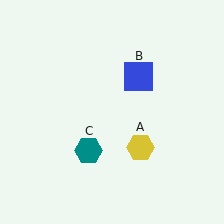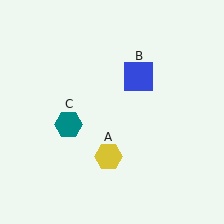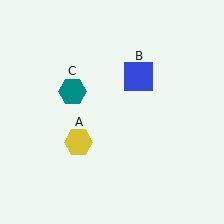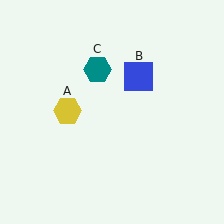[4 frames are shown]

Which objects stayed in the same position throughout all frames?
Blue square (object B) remained stationary.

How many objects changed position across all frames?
2 objects changed position: yellow hexagon (object A), teal hexagon (object C).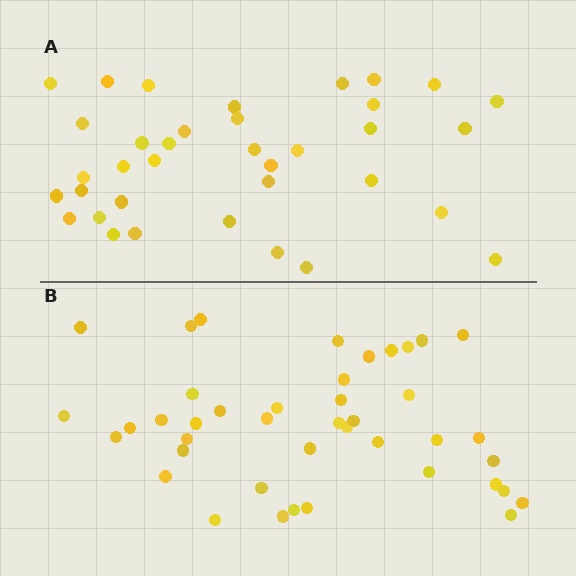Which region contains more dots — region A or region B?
Region B (the bottom region) has more dots.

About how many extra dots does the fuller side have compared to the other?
Region B has about 6 more dots than region A.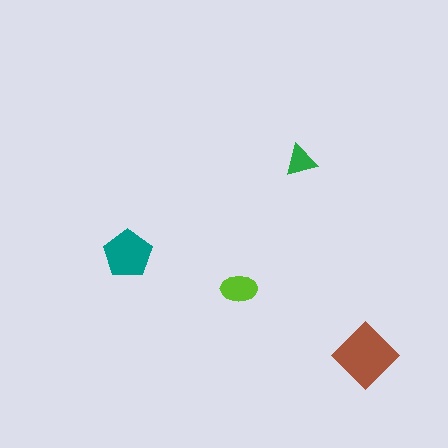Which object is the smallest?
The green triangle.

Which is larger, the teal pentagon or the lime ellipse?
The teal pentagon.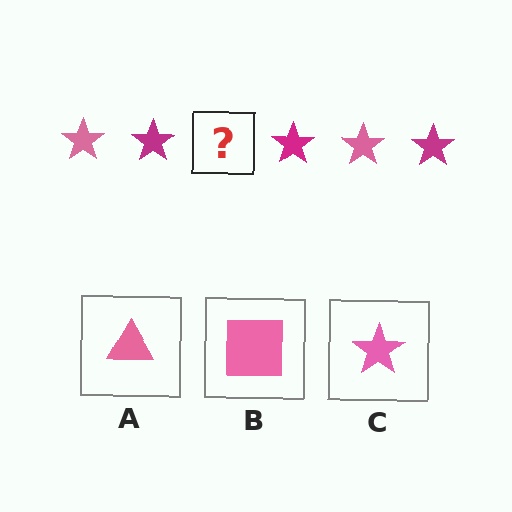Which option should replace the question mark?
Option C.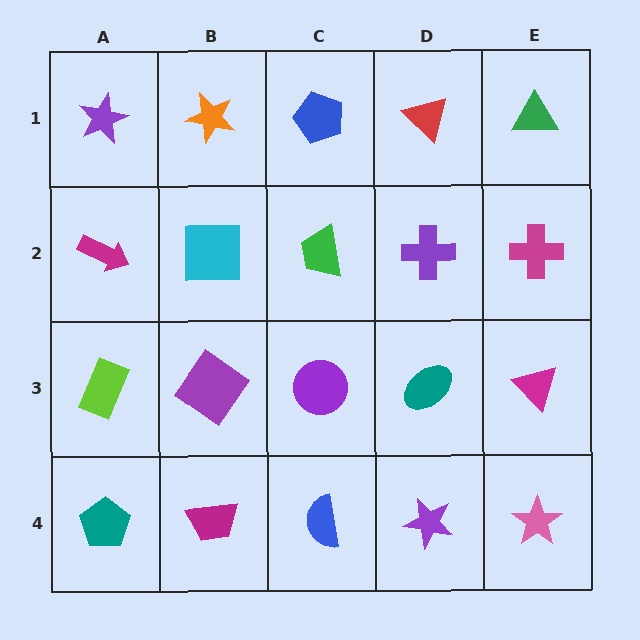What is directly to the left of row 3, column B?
A lime rectangle.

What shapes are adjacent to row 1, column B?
A cyan square (row 2, column B), a purple star (row 1, column A), a blue pentagon (row 1, column C).